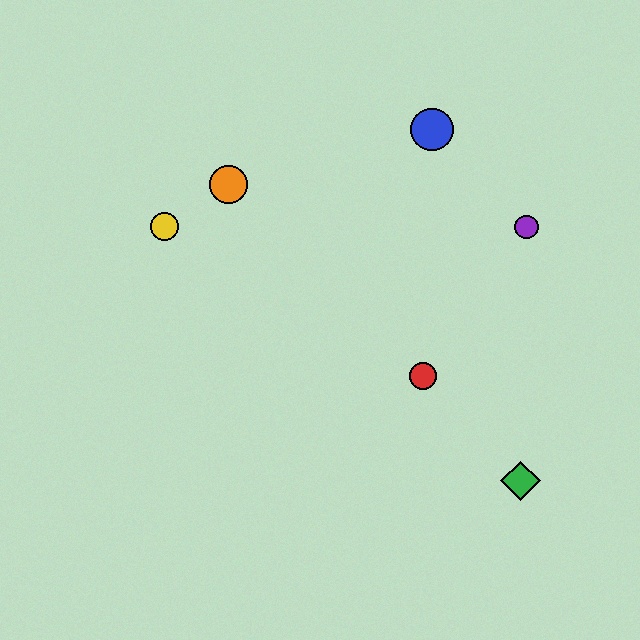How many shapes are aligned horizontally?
2 shapes (the yellow circle, the purple circle) are aligned horizontally.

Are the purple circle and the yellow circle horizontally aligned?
Yes, both are at y≈227.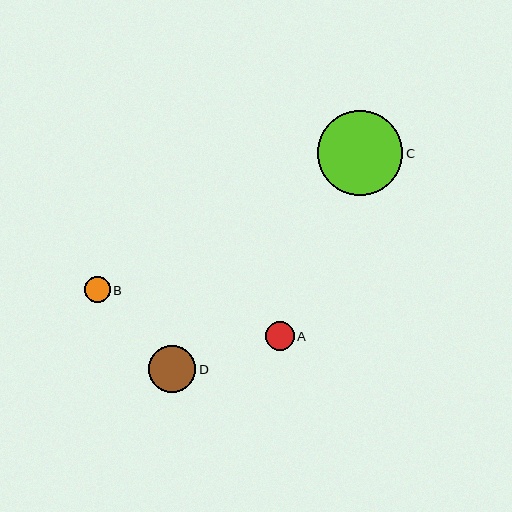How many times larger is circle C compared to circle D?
Circle C is approximately 1.8 times the size of circle D.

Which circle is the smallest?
Circle B is the smallest with a size of approximately 26 pixels.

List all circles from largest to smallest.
From largest to smallest: C, D, A, B.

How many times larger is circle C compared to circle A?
Circle C is approximately 3.0 times the size of circle A.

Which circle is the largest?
Circle C is the largest with a size of approximately 85 pixels.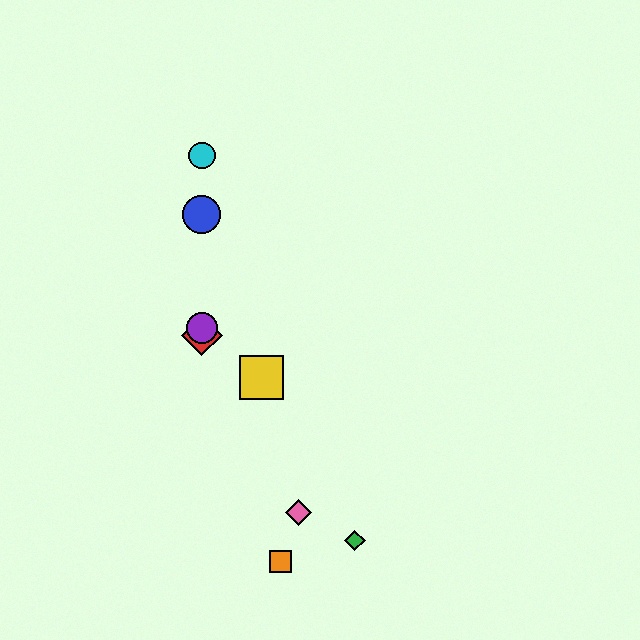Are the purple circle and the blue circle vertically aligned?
Yes, both are at x≈202.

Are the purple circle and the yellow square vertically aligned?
No, the purple circle is at x≈202 and the yellow square is at x≈262.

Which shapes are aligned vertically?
The red diamond, the blue circle, the purple circle, the cyan circle are aligned vertically.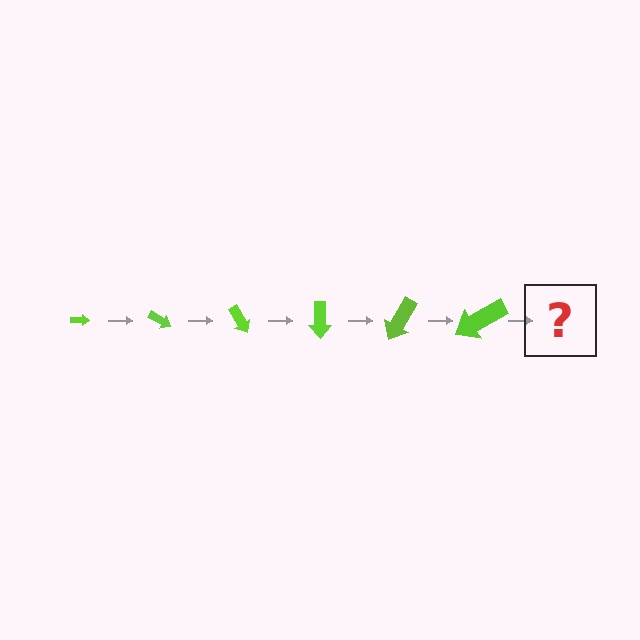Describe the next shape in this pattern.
It should be an arrow, larger than the previous one and rotated 180 degrees from the start.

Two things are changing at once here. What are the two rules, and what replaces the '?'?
The two rules are that the arrow grows larger each step and it rotates 30 degrees each step. The '?' should be an arrow, larger than the previous one and rotated 180 degrees from the start.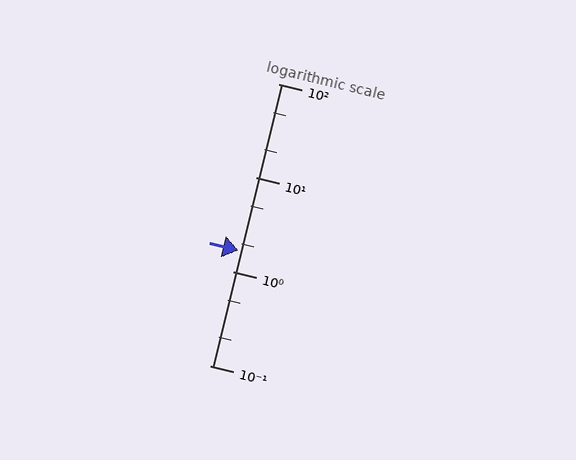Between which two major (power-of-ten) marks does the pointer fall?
The pointer is between 1 and 10.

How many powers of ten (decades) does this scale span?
The scale spans 3 decades, from 0.1 to 100.